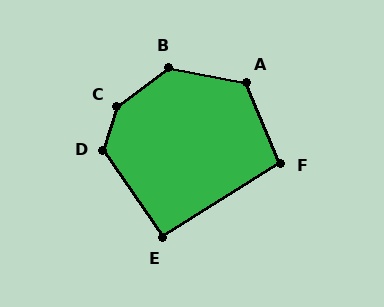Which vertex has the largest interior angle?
C, at approximately 144 degrees.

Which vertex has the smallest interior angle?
E, at approximately 92 degrees.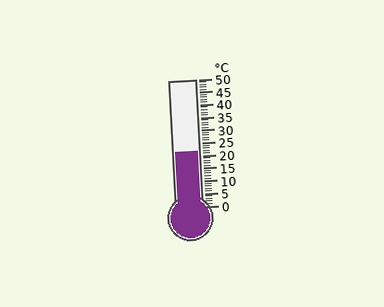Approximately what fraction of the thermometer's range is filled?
The thermometer is filled to approximately 45% of its range.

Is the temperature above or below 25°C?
The temperature is below 25°C.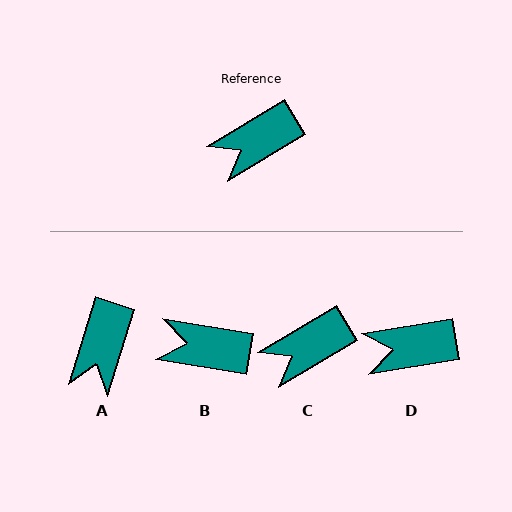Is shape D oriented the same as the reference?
No, it is off by about 22 degrees.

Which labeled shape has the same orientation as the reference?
C.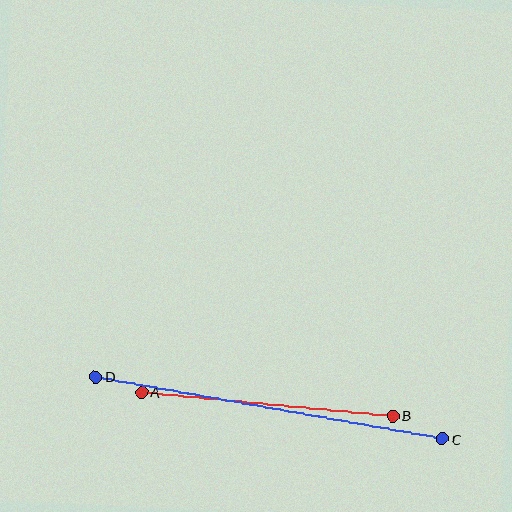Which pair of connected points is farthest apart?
Points C and D are farthest apart.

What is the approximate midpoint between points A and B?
The midpoint is at approximately (267, 404) pixels.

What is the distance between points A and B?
The distance is approximately 252 pixels.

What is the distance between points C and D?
The distance is approximately 352 pixels.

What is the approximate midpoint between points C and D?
The midpoint is at approximately (269, 408) pixels.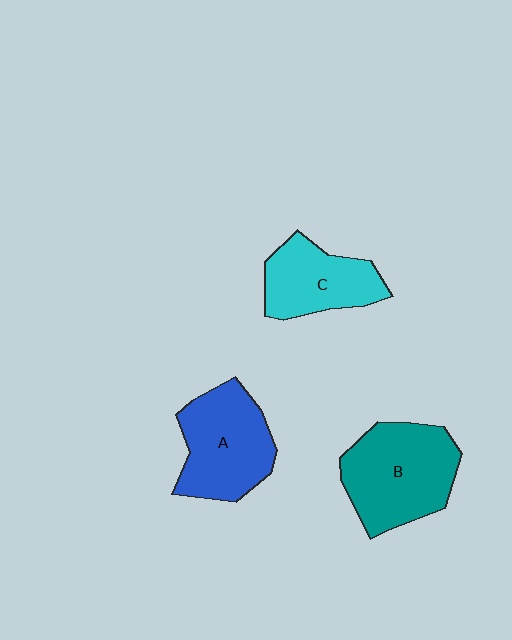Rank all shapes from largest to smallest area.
From largest to smallest: B (teal), A (blue), C (cyan).